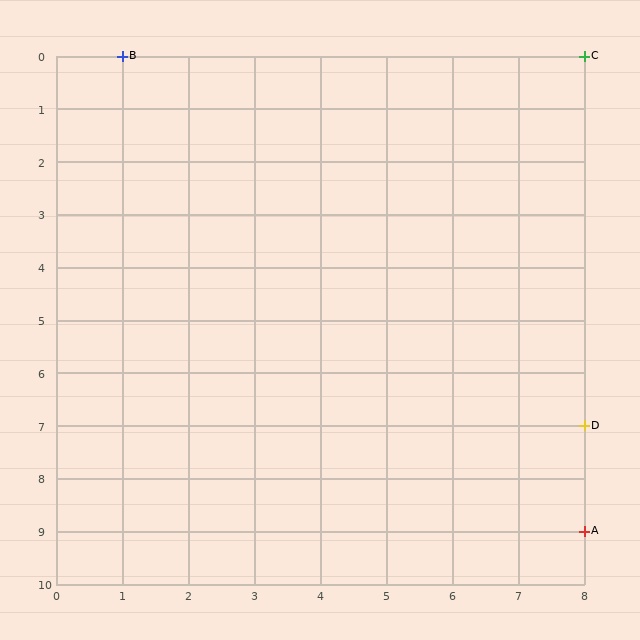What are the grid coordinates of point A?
Point A is at grid coordinates (8, 9).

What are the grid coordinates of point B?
Point B is at grid coordinates (1, 0).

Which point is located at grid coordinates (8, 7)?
Point D is at (8, 7).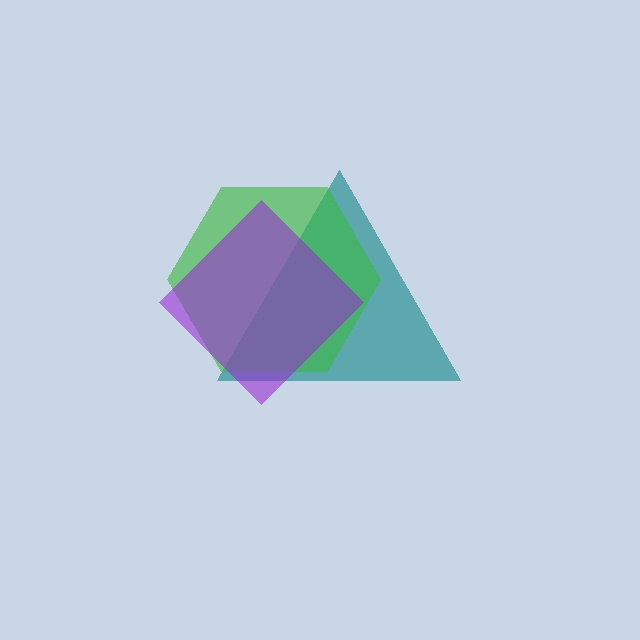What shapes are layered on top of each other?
The layered shapes are: a teal triangle, a green hexagon, a purple diamond.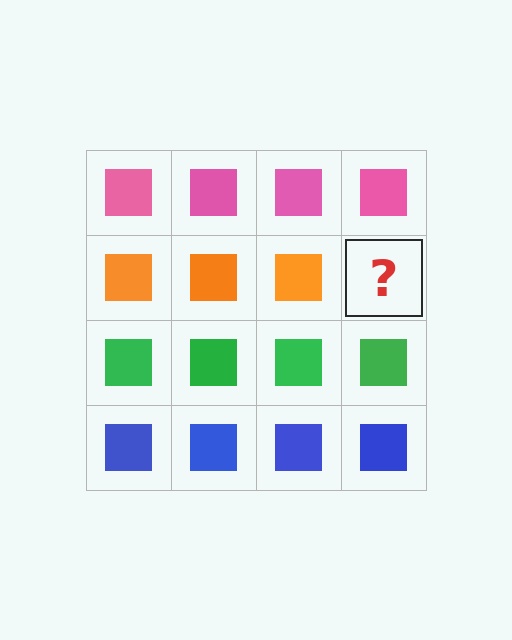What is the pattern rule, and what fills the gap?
The rule is that each row has a consistent color. The gap should be filled with an orange square.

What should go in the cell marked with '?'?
The missing cell should contain an orange square.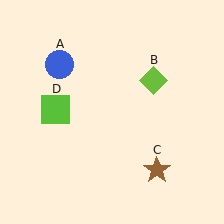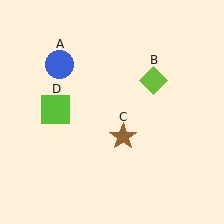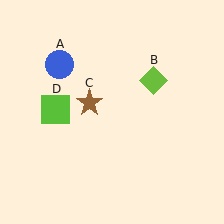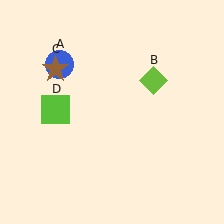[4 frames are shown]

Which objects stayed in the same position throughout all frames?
Blue circle (object A) and lime diamond (object B) and lime square (object D) remained stationary.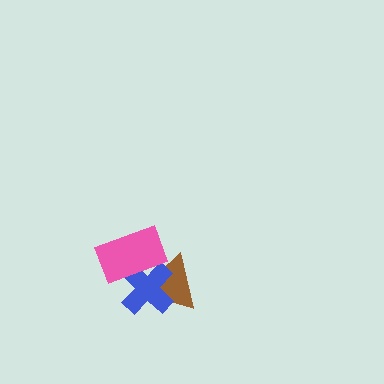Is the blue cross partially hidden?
Yes, it is partially covered by another shape.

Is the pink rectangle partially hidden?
No, no other shape covers it.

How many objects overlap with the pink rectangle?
2 objects overlap with the pink rectangle.